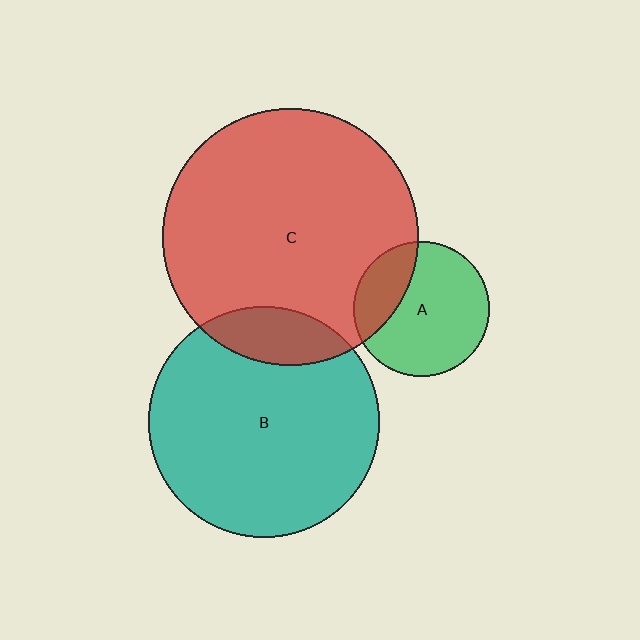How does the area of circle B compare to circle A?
Approximately 2.9 times.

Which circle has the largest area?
Circle C (red).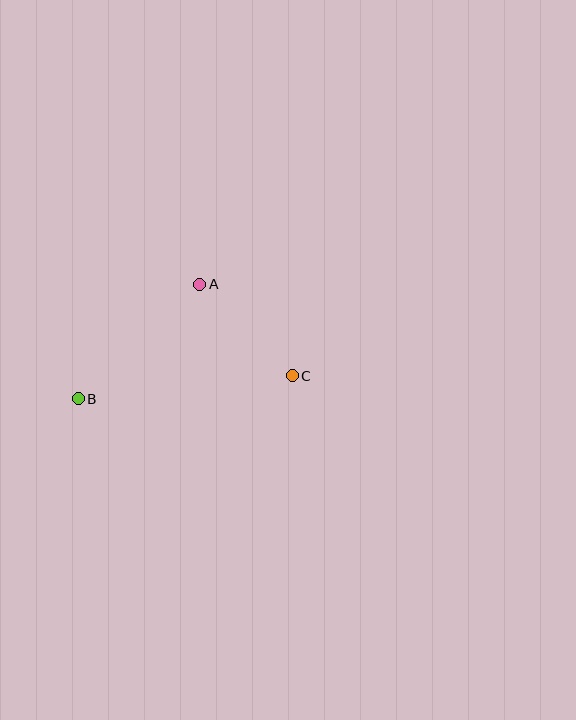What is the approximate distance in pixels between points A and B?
The distance between A and B is approximately 167 pixels.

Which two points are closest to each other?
Points A and C are closest to each other.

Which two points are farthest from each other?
Points B and C are farthest from each other.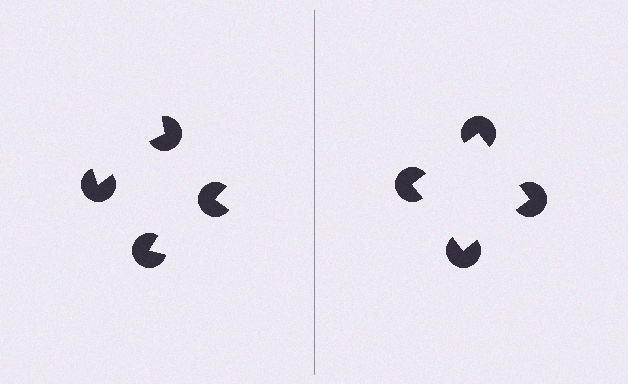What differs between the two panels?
The pac-man discs are positioned identically on both sides; only the wedge orientations differ. On the right they align to a square; on the left they are misaligned.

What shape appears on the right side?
An illusory square.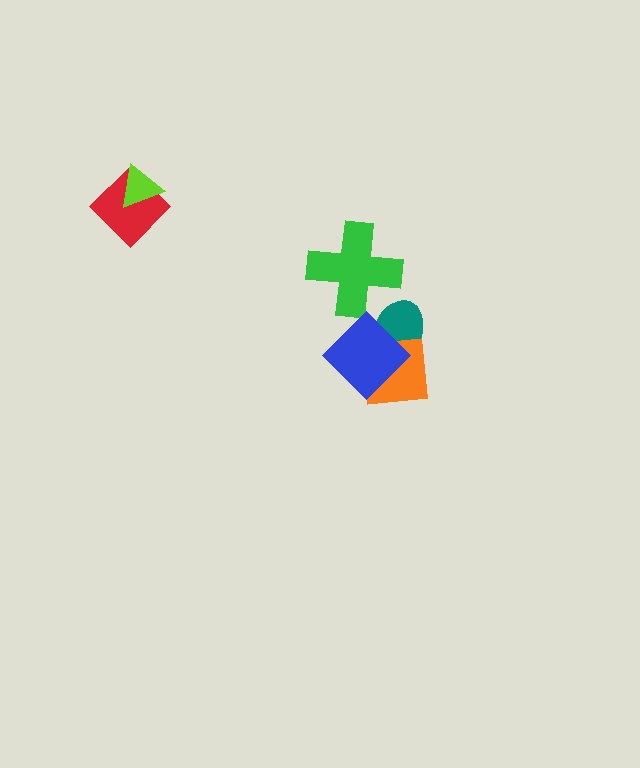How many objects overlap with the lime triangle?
1 object overlaps with the lime triangle.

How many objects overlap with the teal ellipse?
2 objects overlap with the teal ellipse.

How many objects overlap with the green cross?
0 objects overlap with the green cross.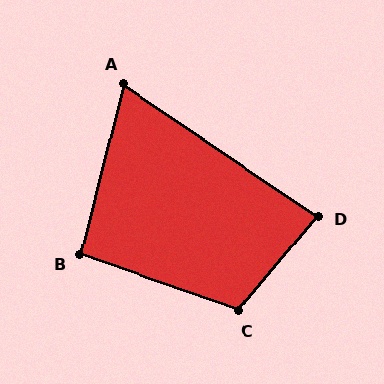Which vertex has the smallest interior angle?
A, at approximately 70 degrees.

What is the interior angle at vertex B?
Approximately 96 degrees (obtuse).